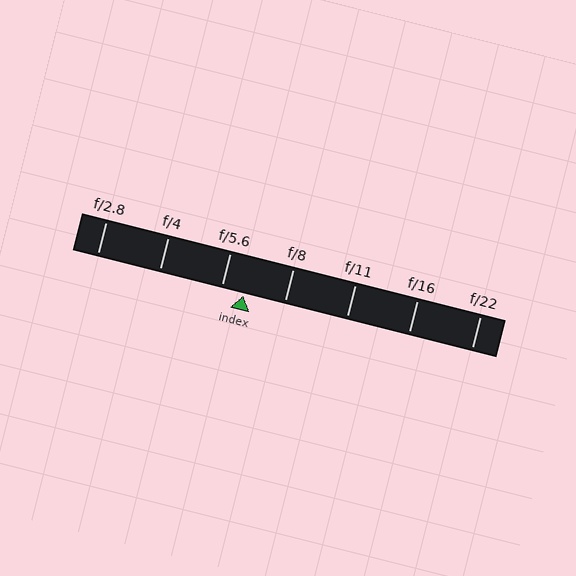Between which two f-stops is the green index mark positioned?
The index mark is between f/5.6 and f/8.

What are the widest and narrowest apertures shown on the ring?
The widest aperture shown is f/2.8 and the narrowest is f/22.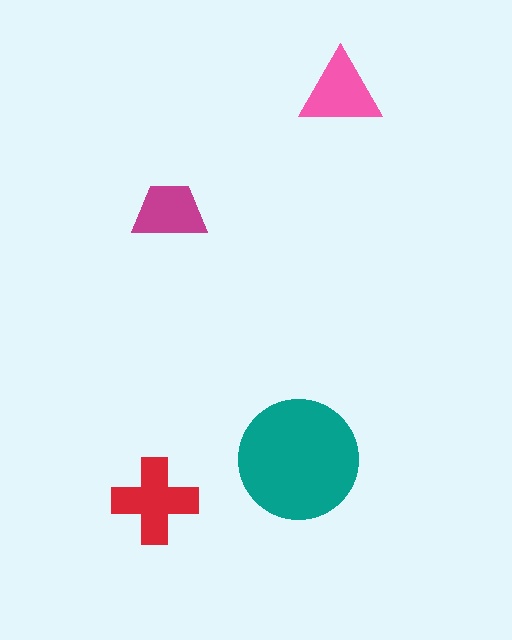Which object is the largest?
The teal circle.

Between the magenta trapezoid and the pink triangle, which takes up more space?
The pink triangle.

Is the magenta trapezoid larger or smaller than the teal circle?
Smaller.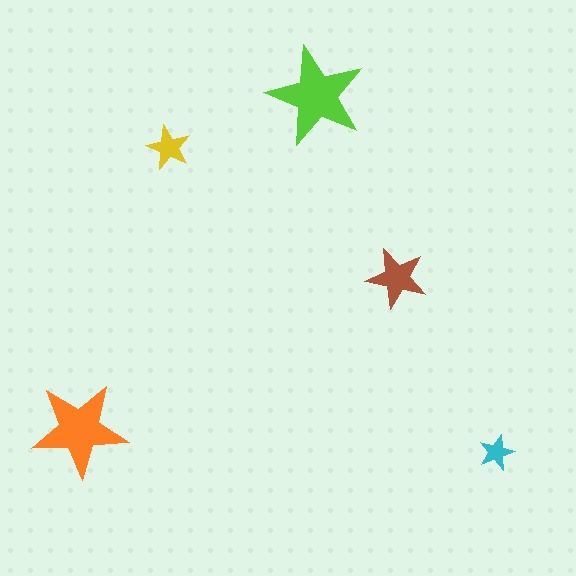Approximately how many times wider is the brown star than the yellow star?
About 1.5 times wider.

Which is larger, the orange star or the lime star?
The lime one.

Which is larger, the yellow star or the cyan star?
The yellow one.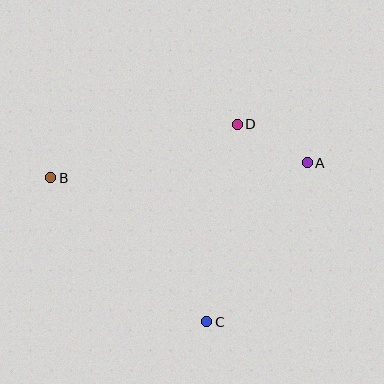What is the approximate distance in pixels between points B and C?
The distance between B and C is approximately 212 pixels.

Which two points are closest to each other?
Points A and D are closest to each other.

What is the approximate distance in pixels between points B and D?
The distance between B and D is approximately 194 pixels.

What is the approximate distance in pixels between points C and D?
The distance between C and D is approximately 200 pixels.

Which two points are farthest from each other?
Points A and B are farthest from each other.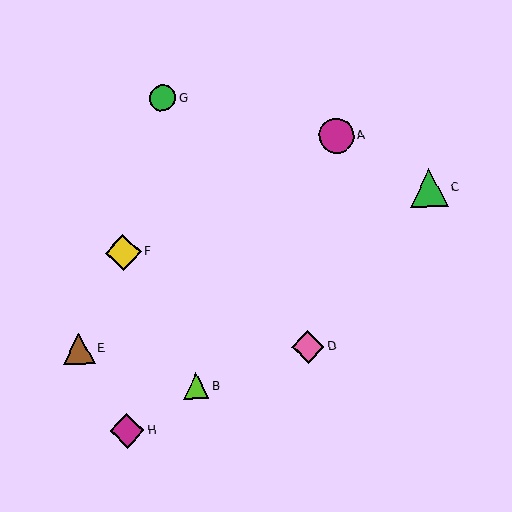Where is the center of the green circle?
The center of the green circle is at (162, 98).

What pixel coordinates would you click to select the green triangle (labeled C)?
Click at (429, 188) to select the green triangle C.